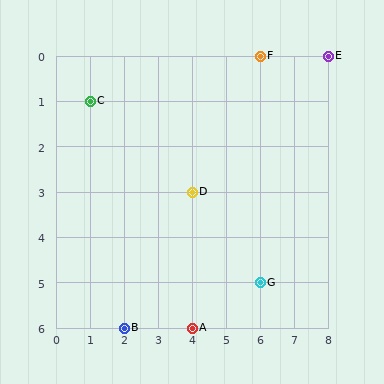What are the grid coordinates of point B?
Point B is at grid coordinates (2, 6).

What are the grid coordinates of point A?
Point A is at grid coordinates (4, 6).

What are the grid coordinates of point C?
Point C is at grid coordinates (1, 1).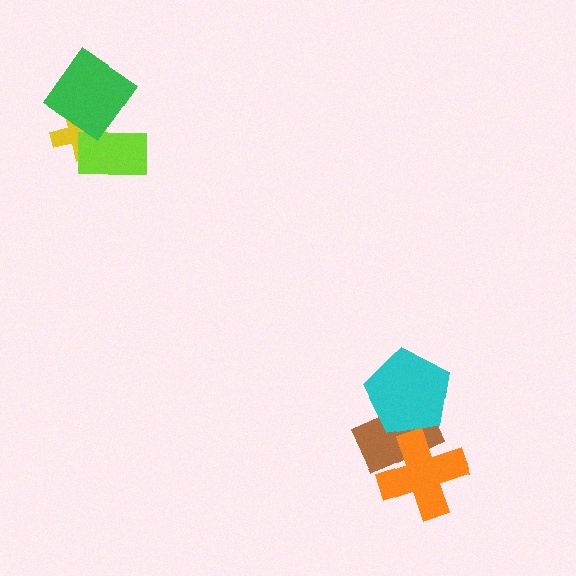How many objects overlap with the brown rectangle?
2 objects overlap with the brown rectangle.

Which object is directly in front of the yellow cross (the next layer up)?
The lime rectangle is directly in front of the yellow cross.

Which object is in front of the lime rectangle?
The green diamond is in front of the lime rectangle.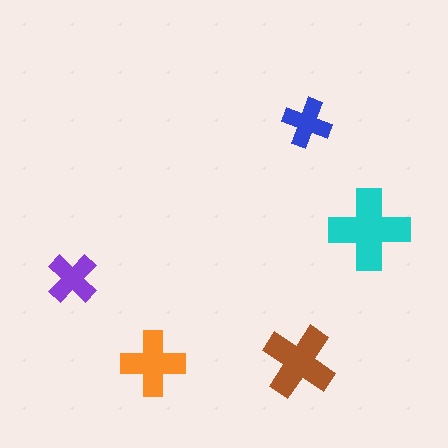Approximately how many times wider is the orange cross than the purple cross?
About 1.5 times wider.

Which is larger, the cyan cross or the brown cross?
The cyan one.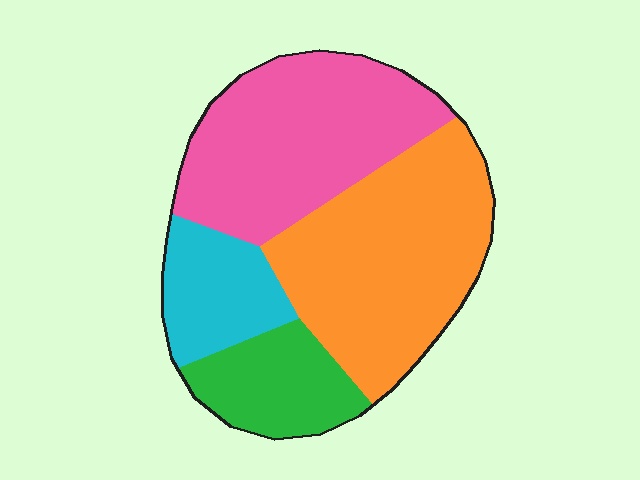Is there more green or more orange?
Orange.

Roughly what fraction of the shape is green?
Green takes up about one eighth (1/8) of the shape.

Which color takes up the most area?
Orange, at roughly 40%.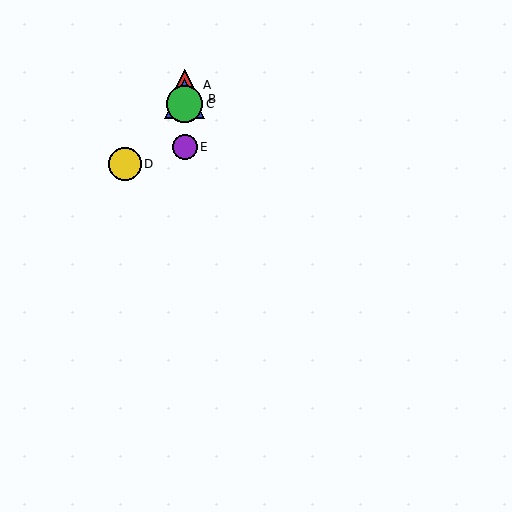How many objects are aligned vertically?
4 objects (A, B, C, E) are aligned vertically.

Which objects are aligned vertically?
Objects A, B, C, E are aligned vertically.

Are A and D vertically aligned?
No, A is at x≈185 and D is at x≈125.